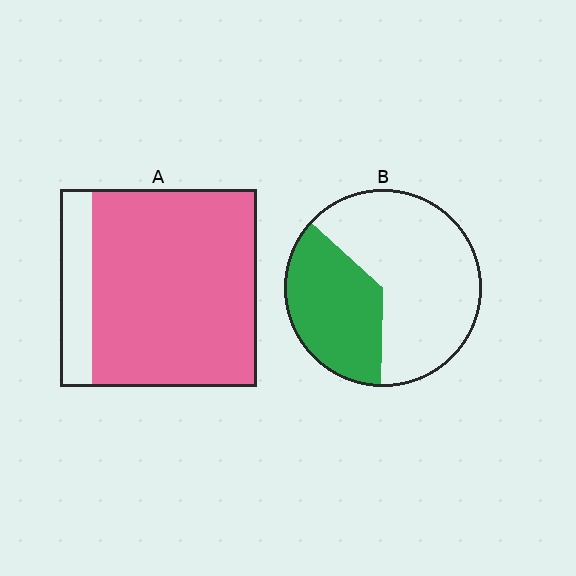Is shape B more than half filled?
No.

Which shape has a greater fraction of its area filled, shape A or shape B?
Shape A.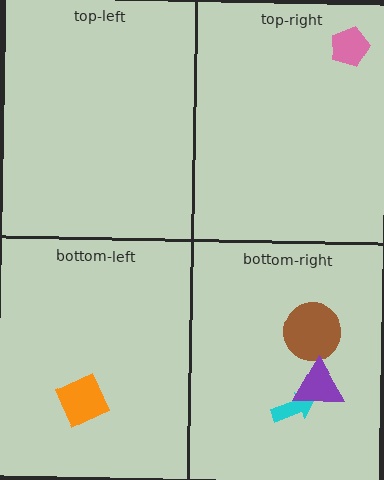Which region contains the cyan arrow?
The bottom-right region.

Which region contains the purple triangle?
The bottom-right region.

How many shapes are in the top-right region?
1.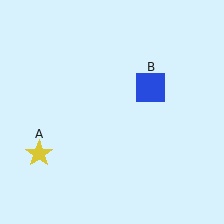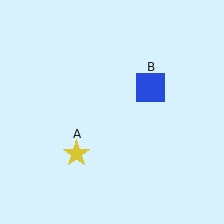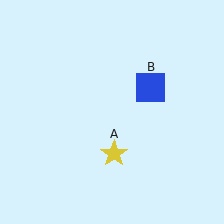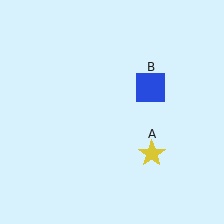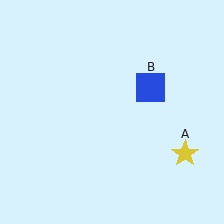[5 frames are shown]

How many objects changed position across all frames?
1 object changed position: yellow star (object A).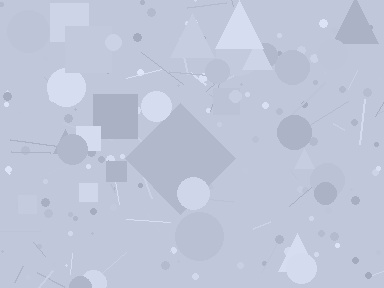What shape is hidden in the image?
A diamond is hidden in the image.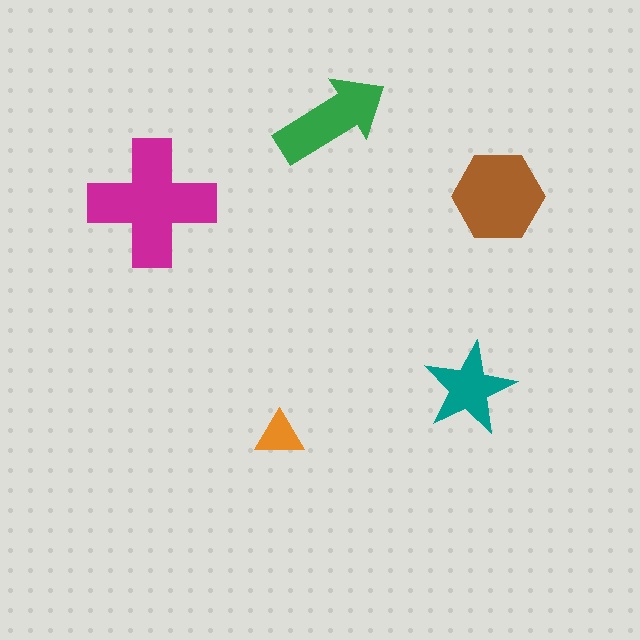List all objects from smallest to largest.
The orange triangle, the teal star, the green arrow, the brown hexagon, the magenta cross.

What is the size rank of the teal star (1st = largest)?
4th.